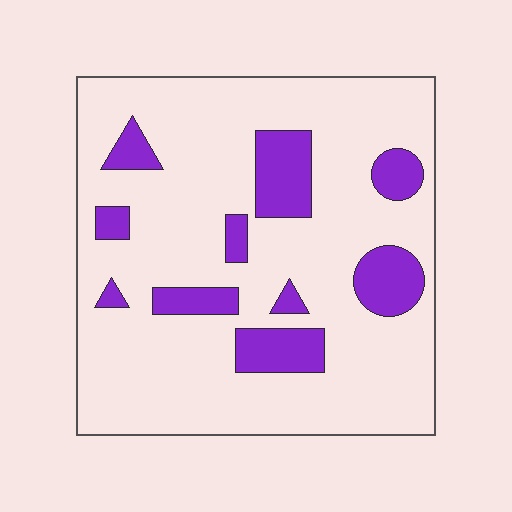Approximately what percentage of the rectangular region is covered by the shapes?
Approximately 20%.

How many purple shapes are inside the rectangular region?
10.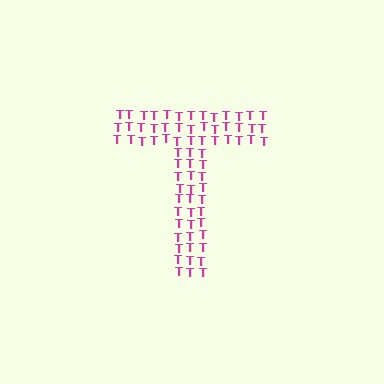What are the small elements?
The small elements are letter T's.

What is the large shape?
The large shape is the letter T.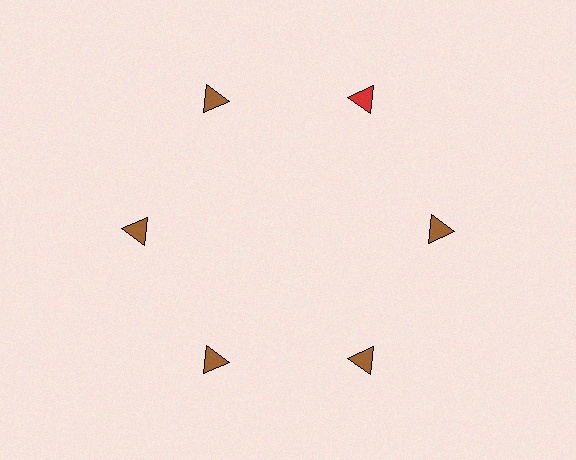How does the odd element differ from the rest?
It has a different color: red instead of brown.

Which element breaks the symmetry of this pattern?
The red triangle at roughly the 1 o'clock position breaks the symmetry. All other shapes are brown triangles.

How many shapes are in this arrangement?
There are 6 shapes arranged in a ring pattern.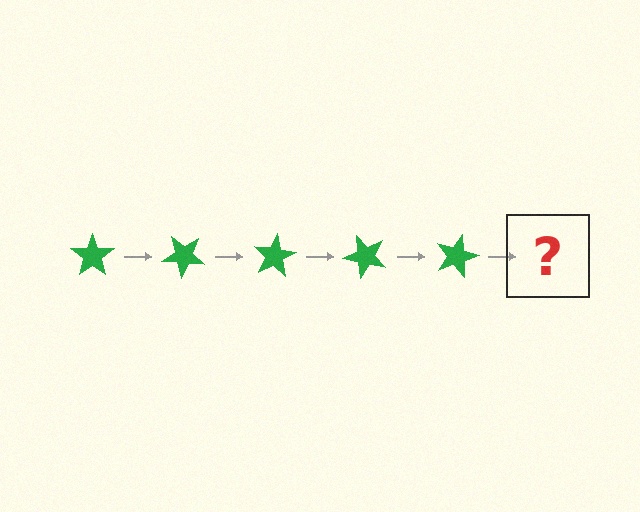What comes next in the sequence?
The next element should be a green star rotated 200 degrees.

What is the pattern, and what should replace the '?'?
The pattern is that the star rotates 40 degrees each step. The '?' should be a green star rotated 200 degrees.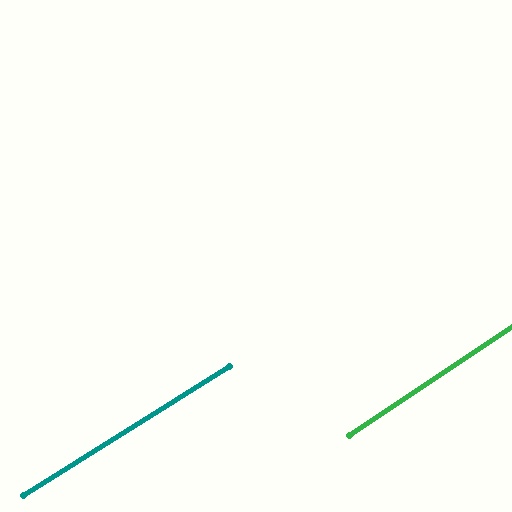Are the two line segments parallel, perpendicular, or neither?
Parallel — their directions differ by only 1.9°.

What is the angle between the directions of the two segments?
Approximately 2 degrees.